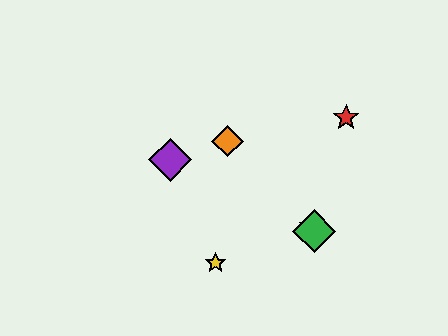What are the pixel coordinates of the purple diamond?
The purple diamond is at (170, 160).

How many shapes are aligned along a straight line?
3 shapes (the blue star, the green diamond, the orange diamond) are aligned along a straight line.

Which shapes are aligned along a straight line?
The blue star, the green diamond, the orange diamond are aligned along a straight line.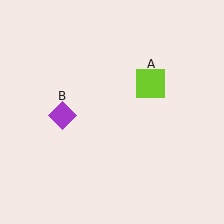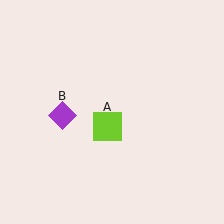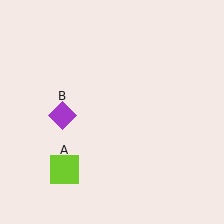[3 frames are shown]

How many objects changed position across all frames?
1 object changed position: lime square (object A).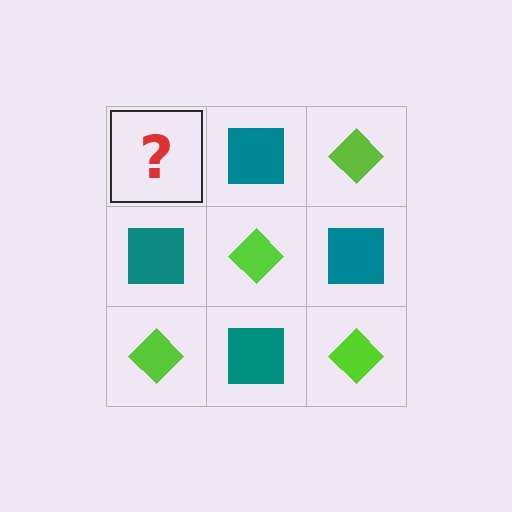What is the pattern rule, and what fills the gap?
The rule is that it alternates lime diamond and teal square in a checkerboard pattern. The gap should be filled with a lime diamond.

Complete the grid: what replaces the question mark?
The question mark should be replaced with a lime diamond.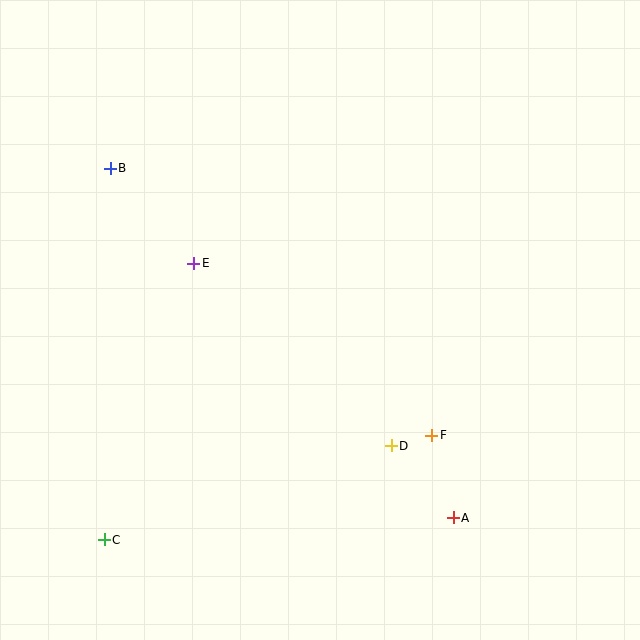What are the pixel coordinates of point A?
Point A is at (453, 518).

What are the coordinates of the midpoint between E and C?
The midpoint between E and C is at (149, 402).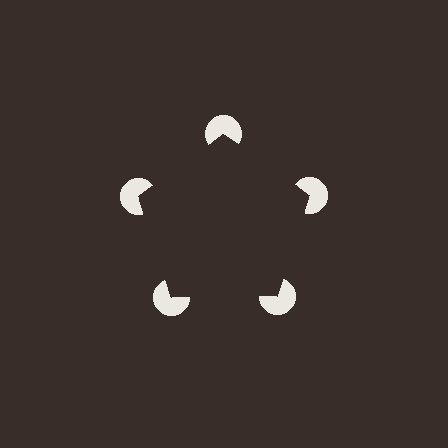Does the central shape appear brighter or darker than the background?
It typically appears slightly darker than the background, even though no actual brightness change is drawn.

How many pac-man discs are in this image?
There are 5 — one at each vertex of the illusory pentagon.